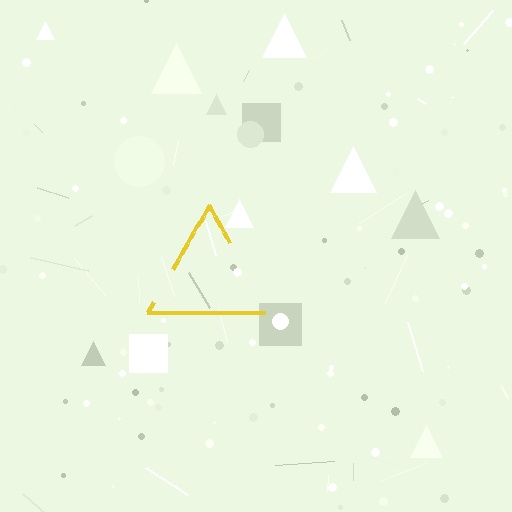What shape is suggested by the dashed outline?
The dashed outline suggests a triangle.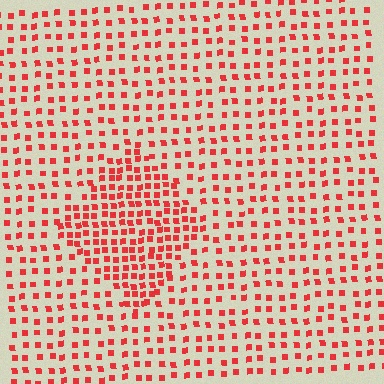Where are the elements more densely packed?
The elements are more densely packed inside the diamond boundary.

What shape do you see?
I see a diamond.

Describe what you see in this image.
The image contains small red elements arranged at two different densities. A diamond-shaped region is visible where the elements are more densely packed than the surrounding area.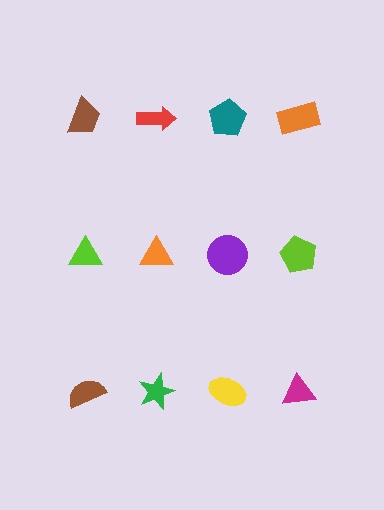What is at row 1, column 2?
A red arrow.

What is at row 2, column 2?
An orange triangle.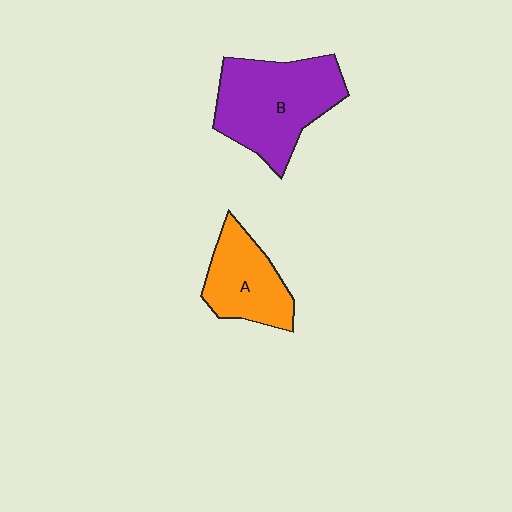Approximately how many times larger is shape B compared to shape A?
Approximately 1.6 times.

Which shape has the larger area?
Shape B (purple).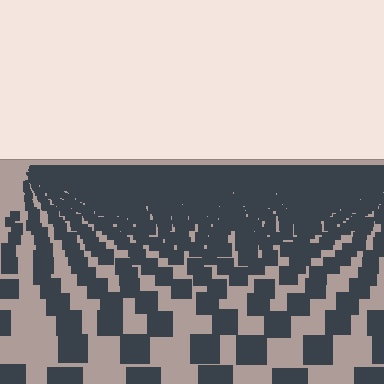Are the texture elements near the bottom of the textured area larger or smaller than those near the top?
Larger. Near the bottom, elements are closer to the viewer and appear at a bigger on-screen size.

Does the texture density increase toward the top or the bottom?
Density increases toward the top.